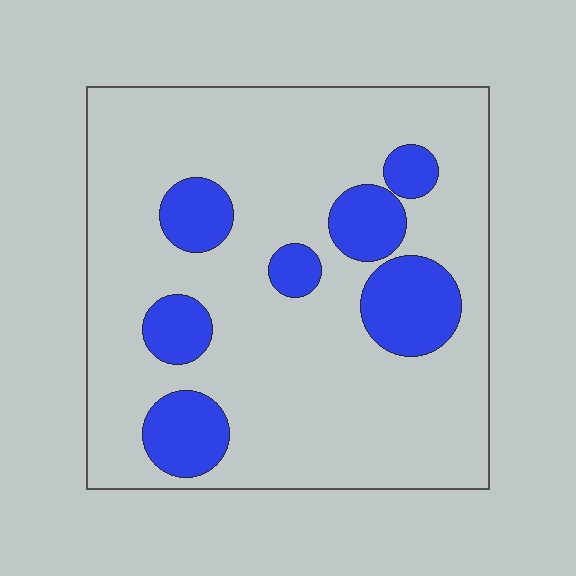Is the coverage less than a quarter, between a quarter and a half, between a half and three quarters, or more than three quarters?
Less than a quarter.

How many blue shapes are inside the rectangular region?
7.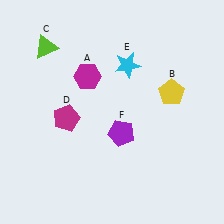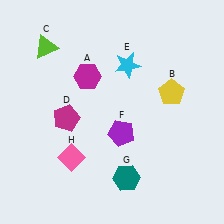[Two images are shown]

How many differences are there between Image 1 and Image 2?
There are 2 differences between the two images.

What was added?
A teal hexagon (G), a pink diamond (H) were added in Image 2.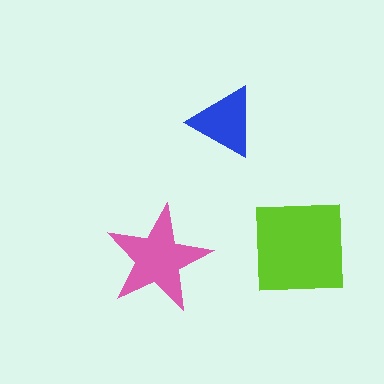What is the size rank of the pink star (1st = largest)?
2nd.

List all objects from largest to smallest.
The lime square, the pink star, the blue triangle.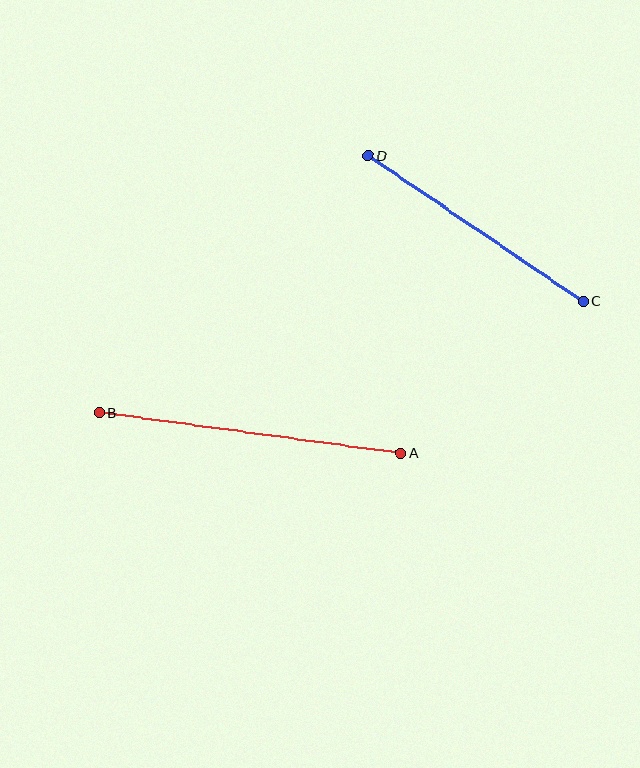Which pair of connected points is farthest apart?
Points A and B are farthest apart.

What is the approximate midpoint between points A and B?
The midpoint is at approximately (250, 433) pixels.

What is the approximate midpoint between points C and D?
The midpoint is at approximately (476, 229) pixels.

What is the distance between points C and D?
The distance is approximately 259 pixels.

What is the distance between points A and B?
The distance is approximately 304 pixels.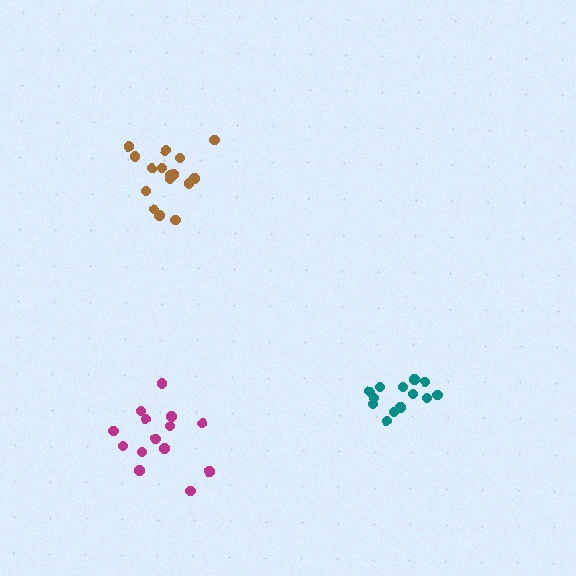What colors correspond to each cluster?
The clusters are colored: magenta, teal, brown.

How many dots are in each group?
Group 1: 14 dots, Group 2: 13 dots, Group 3: 16 dots (43 total).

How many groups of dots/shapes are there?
There are 3 groups.